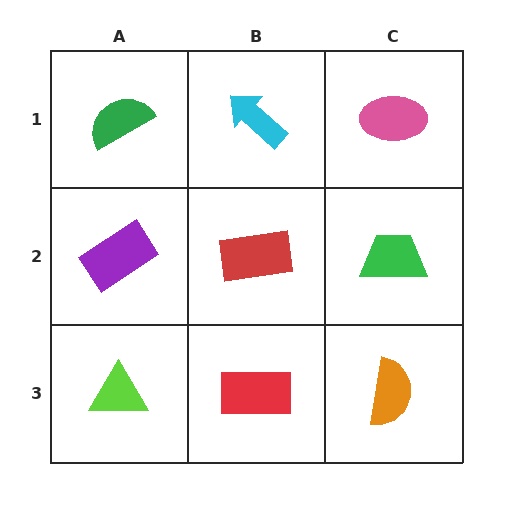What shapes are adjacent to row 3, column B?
A red rectangle (row 2, column B), a lime triangle (row 3, column A), an orange semicircle (row 3, column C).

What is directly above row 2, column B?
A cyan arrow.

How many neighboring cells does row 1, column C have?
2.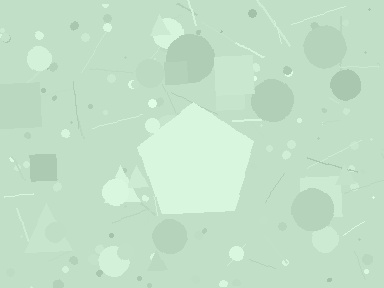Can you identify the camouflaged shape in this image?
The camouflaged shape is a pentagon.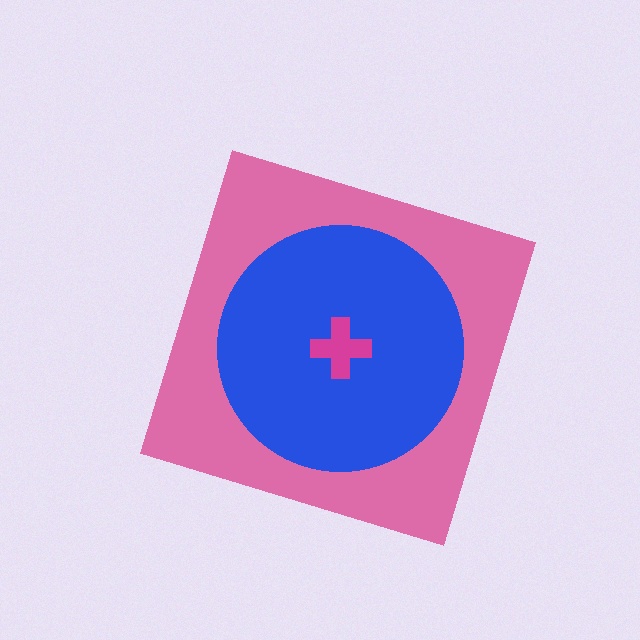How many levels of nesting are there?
3.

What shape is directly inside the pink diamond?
The blue circle.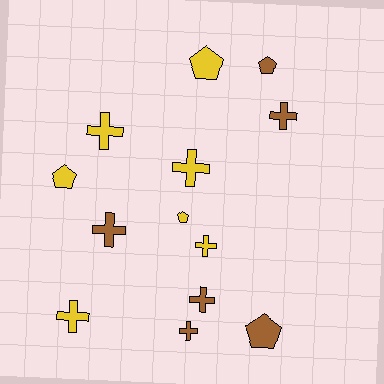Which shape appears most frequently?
Cross, with 8 objects.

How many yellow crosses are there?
There are 4 yellow crosses.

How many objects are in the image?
There are 13 objects.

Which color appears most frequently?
Yellow, with 7 objects.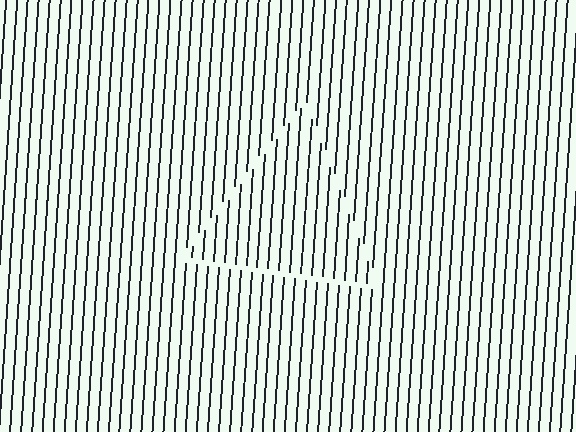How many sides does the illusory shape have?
3 sides — the line-ends trace a triangle.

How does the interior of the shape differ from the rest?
The interior of the shape contains the same grating, shifted by half a period — the contour is defined by the phase discontinuity where line-ends from the inner and outer gratings abut.